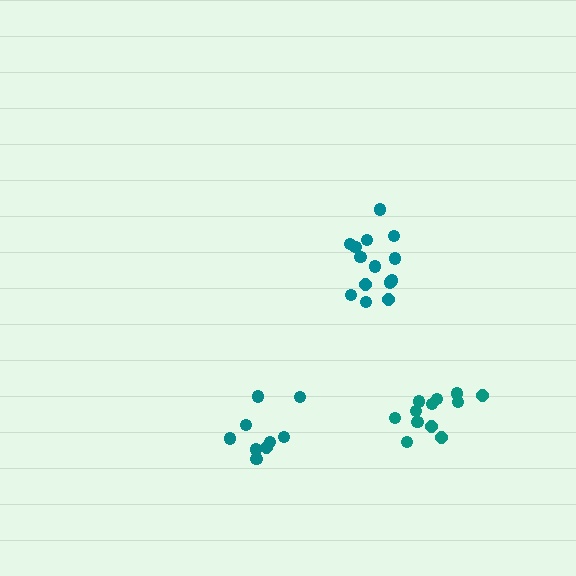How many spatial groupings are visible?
There are 3 spatial groupings.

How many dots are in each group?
Group 1: 9 dots, Group 2: 14 dots, Group 3: 12 dots (35 total).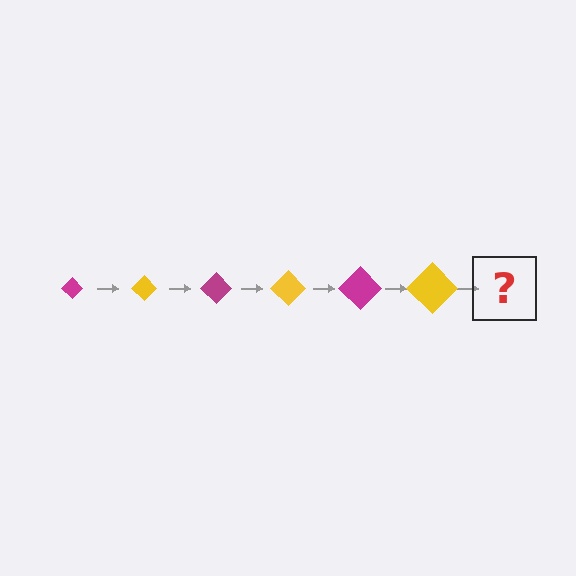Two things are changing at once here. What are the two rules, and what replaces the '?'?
The two rules are that the diamond grows larger each step and the color cycles through magenta and yellow. The '?' should be a magenta diamond, larger than the previous one.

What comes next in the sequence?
The next element should be a magenta diamond, larger than the previous one.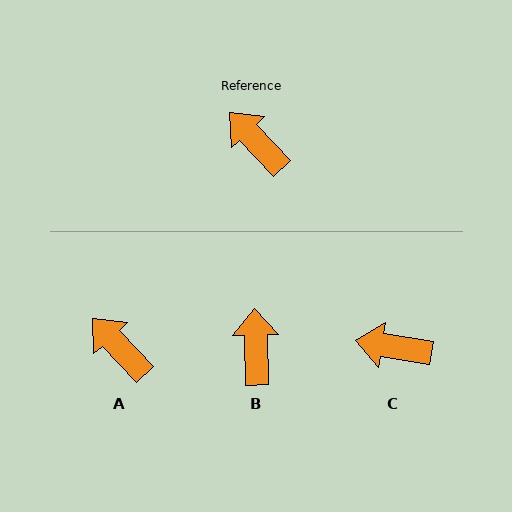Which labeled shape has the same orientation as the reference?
A.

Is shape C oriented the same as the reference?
No, it is off by about 38 degrees.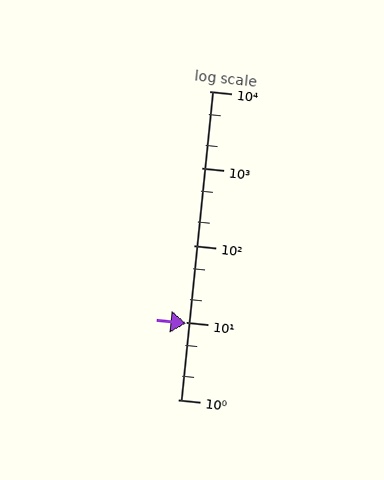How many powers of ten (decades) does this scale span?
The scale spans 4 decades, from 1 to 10000.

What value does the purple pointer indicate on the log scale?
The pointer indicates approximately 9.7.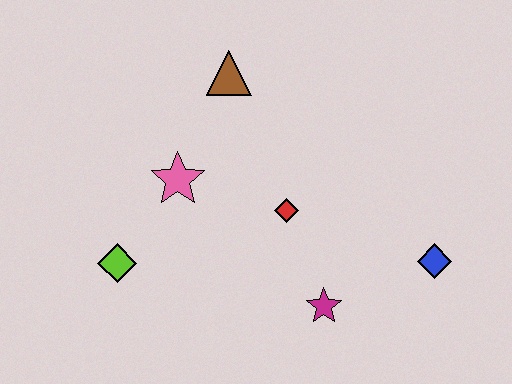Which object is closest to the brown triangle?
The pink star is closest to the brown triangle.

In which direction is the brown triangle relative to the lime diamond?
The brown triangle is above the lime diamond.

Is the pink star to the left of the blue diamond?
Yes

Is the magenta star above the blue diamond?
No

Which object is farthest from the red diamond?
The lime diamond is farthest from the red diamond.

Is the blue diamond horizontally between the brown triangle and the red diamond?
No